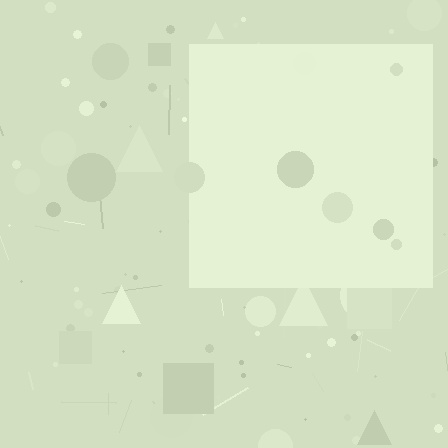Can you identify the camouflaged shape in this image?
The camouflaged shape is a square.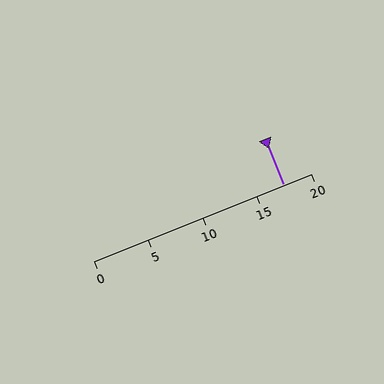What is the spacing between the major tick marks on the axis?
The major ticks are spaced 5 apart.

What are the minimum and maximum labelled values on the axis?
The axis runs from 0 to 20.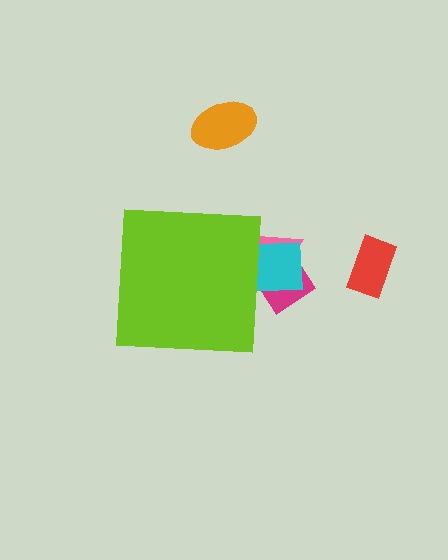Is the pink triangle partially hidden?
Yes, the pink triangle is partially hidden behind the lime square.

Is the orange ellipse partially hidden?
No, the orange ellipse is fully visible.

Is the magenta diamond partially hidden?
Yes, the magenta diamond is partially hidden behind the lime square.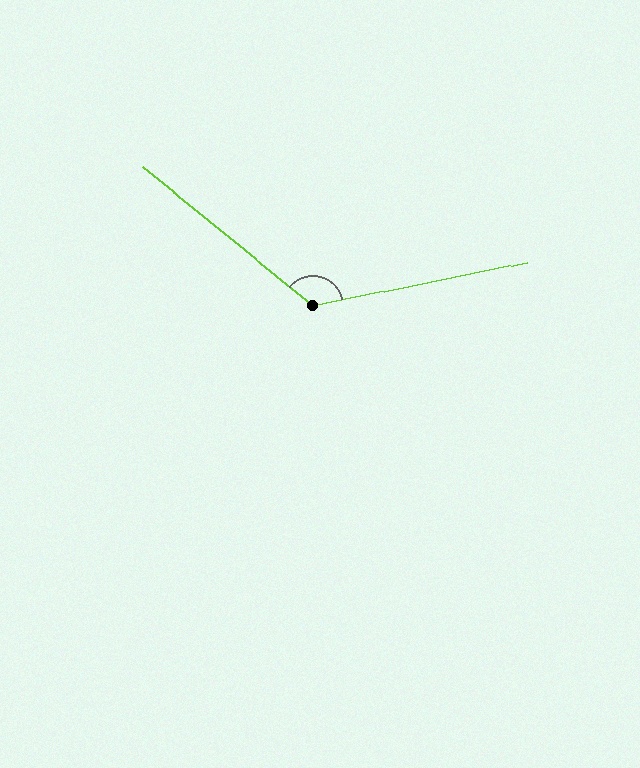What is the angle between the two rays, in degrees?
Approximately 129 degrees.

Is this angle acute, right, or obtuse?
It is obtuse.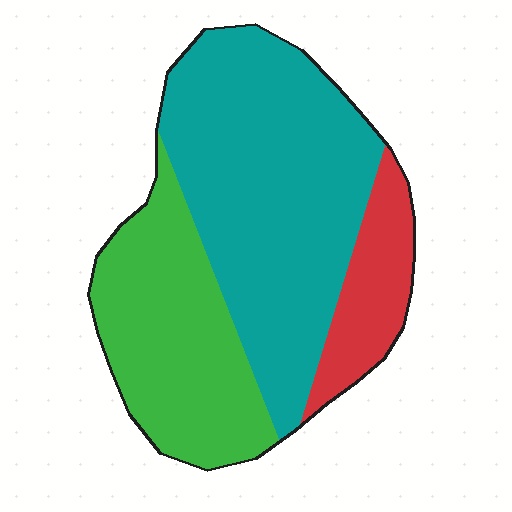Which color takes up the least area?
Red, at roughly 15%.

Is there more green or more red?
Green.